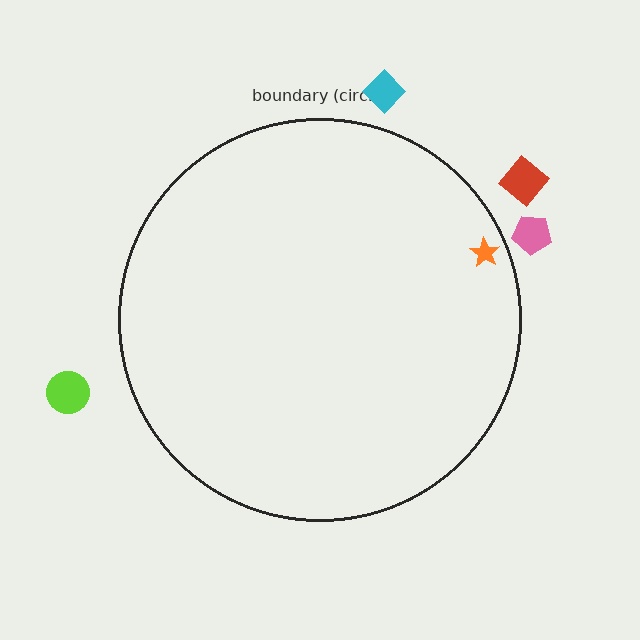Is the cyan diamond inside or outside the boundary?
Outside.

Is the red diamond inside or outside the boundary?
Outside.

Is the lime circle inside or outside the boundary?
Outside.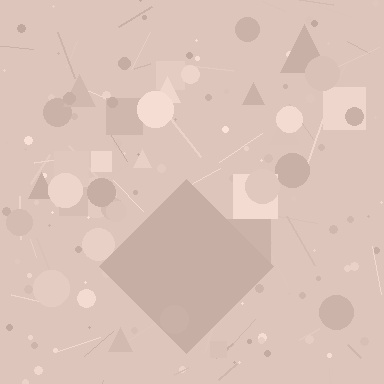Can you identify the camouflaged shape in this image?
The camouflaged shape is a diamond.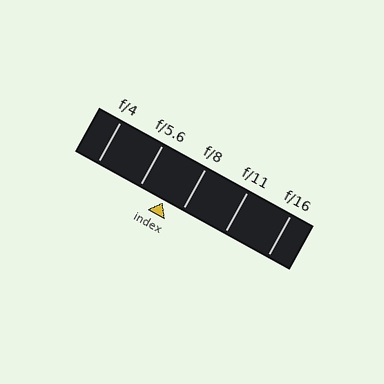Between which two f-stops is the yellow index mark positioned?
The index mark is between f/5.6 and f/8.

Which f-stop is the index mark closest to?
The index mark is closest to f/8.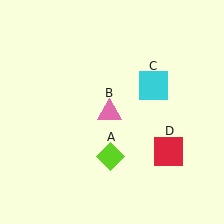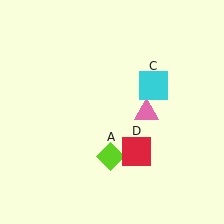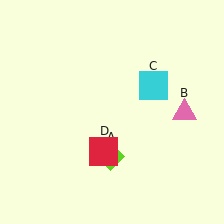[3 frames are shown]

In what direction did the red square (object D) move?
The red square (object D) moved left.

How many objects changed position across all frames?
2 objects changed position: pink triangle (object B), red square (object D).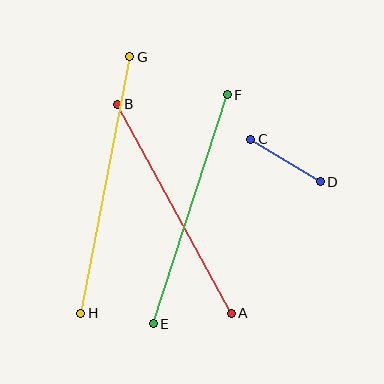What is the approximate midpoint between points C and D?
The midpoint is at approximately (285, 161) pixels.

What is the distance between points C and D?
The distance is approximately 81 pixels.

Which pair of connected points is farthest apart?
Points G and H are farthest apart.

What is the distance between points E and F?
The distance is approximately 241 pixels.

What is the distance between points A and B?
The distance is approximately 238 pixels.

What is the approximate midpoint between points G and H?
The midpoint is at approximately (105, 185) pixels.